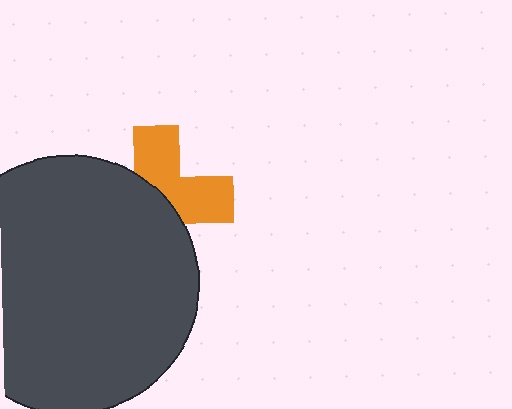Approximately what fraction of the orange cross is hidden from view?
Roughly 54% of the orange cross is hidden behind the dark gray circle.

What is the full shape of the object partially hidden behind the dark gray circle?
The partially hidden object is an orange cross.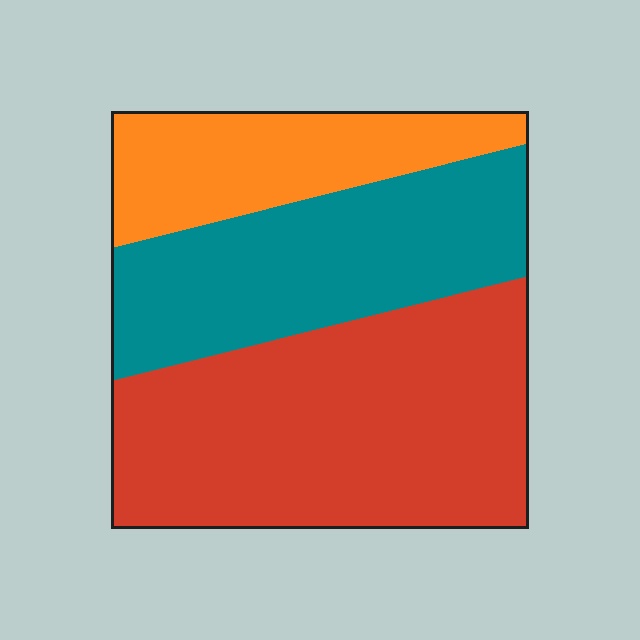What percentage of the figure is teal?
Teal takes up between a sixth and a third of the figure.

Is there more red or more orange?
Red.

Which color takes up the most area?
Red, at roughly 50%.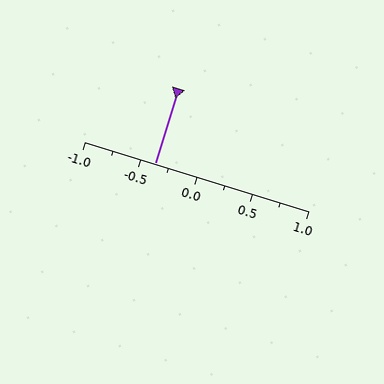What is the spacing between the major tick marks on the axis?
The major ticks are spaced 0.5 apart.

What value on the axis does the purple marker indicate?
The marker indicates approximately -0.38.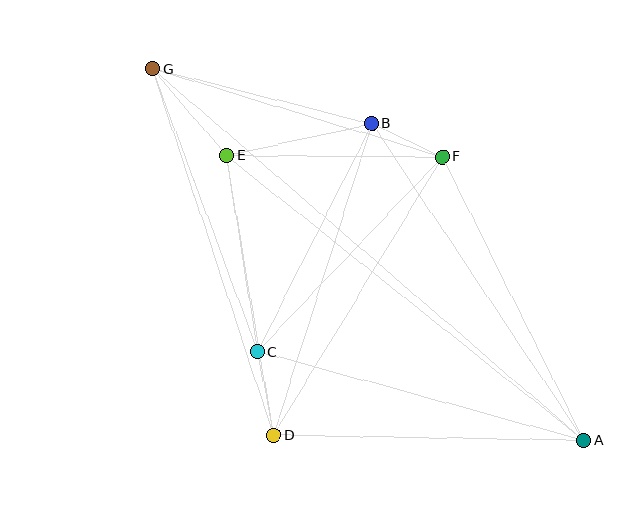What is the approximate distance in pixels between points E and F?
The distance between E and F is approximately 216 pixels.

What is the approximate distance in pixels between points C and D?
The distance between C and D is approximately 86 pixels.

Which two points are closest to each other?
Points B and F are closest to each other.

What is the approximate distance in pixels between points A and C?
The distance between A and C is approximately 338 pixels.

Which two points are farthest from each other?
Points A and G are farthest from each other.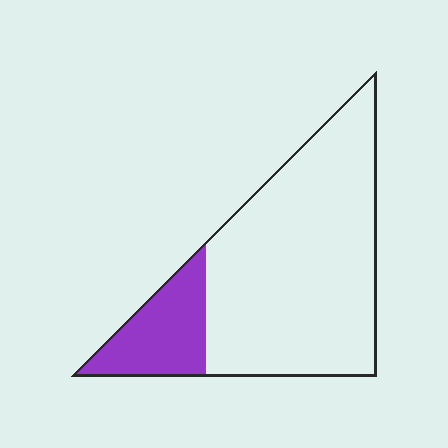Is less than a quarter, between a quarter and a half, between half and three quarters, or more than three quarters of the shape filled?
Less than a quarter.